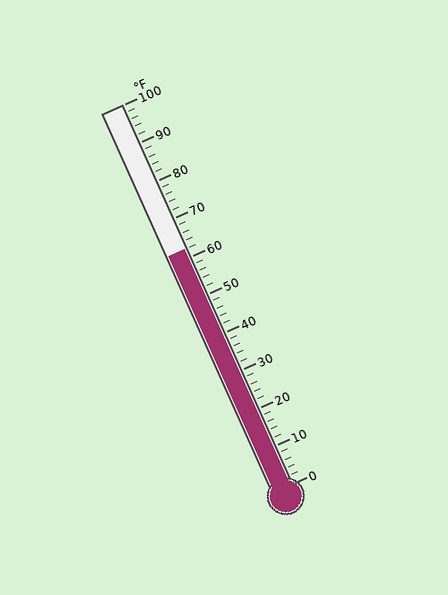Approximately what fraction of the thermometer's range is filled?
The thermometer is filled to approximately 60% of its range.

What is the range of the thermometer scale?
The thermometer scale ranges from 0°F to 100°F.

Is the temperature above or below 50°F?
The temperature is above 50°F.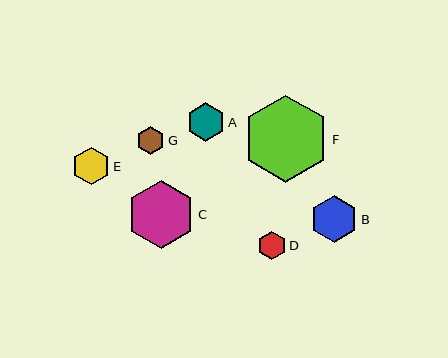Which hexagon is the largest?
Hexagon F is the largest with a size of approximately 87 pixels.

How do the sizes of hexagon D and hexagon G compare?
Hexagon D and hexagon G are approximately the same size.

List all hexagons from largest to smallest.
From largest to smallest: F, C, B, A, E, D, G.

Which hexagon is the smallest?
Hexagon G is the smallest with a size of approximately 28 pixels.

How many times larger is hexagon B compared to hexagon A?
Hexagon B is approximately 1.2 times the size of hexagon A.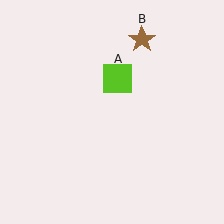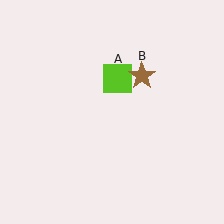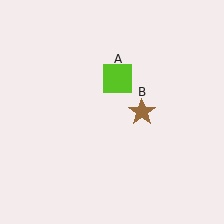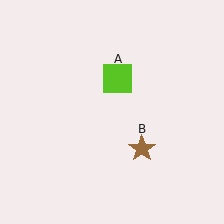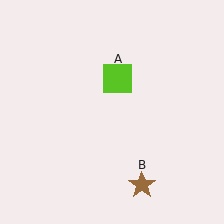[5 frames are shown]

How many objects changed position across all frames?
1 object changed position: brown star (object B).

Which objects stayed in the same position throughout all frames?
Lime square (object A) remained stationary.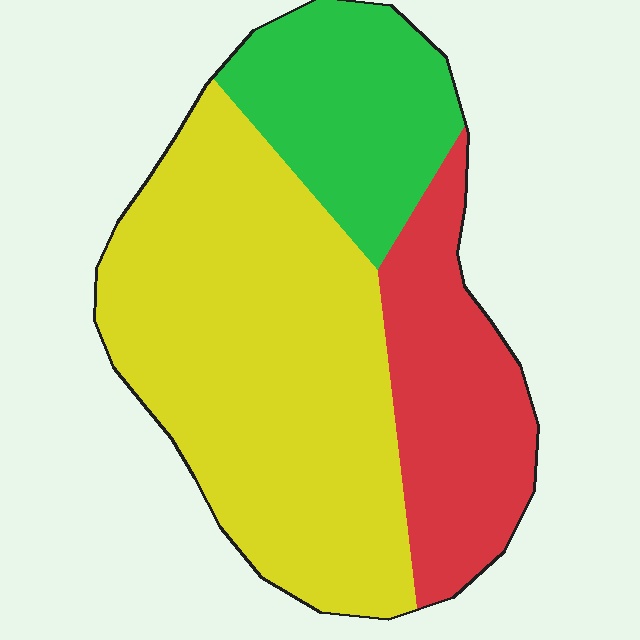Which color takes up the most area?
Yellow, at roughly 55%.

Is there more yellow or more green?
Yellow.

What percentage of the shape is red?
Red takes up less than a quarter of the shape.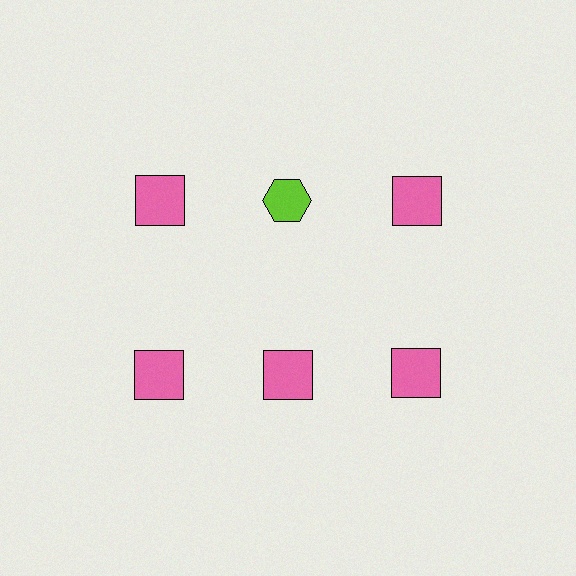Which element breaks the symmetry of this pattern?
The lime hexagon in the top row, second from left column breaks the symmetry. All other shapes are pink squares.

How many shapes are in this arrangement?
There are 6 shapes arranged in a grid pattern.